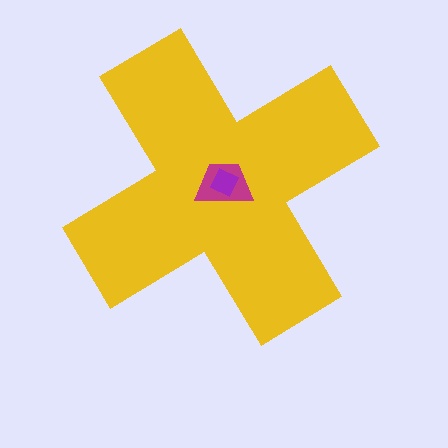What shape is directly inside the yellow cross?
The magenta trapezoid.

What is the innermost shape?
The purple diamond.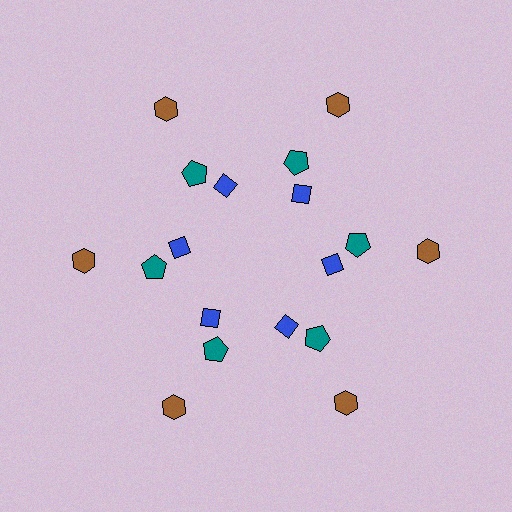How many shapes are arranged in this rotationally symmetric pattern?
There are 18 shapes, arranged in 6 groups of 3.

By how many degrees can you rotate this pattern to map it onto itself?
The pattern maps onto itself every 60 degrees of rotation.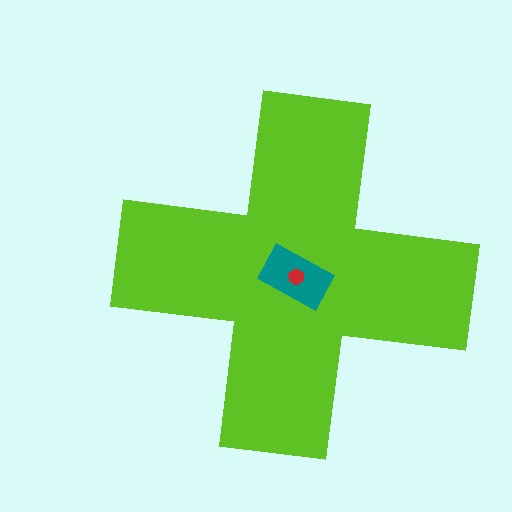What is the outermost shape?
The lime cross.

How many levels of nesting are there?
3.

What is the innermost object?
The red hexagon.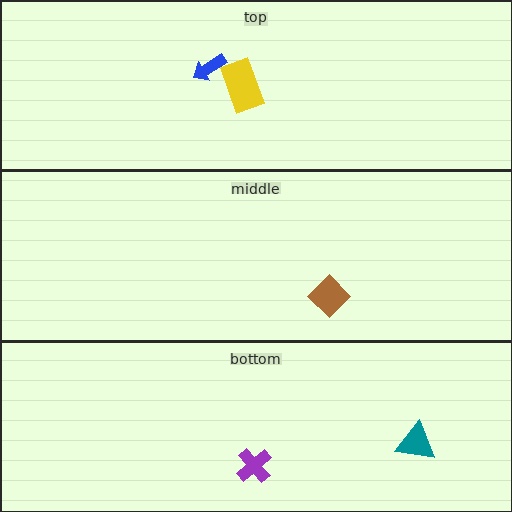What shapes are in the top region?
The yellow rectangle, the blue arrow.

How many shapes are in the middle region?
1.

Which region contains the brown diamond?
The middle region.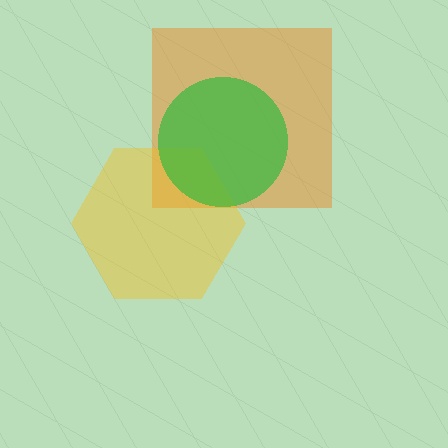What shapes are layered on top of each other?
The layered shapes are: an orange square, a yellow hexagon, a green circle.